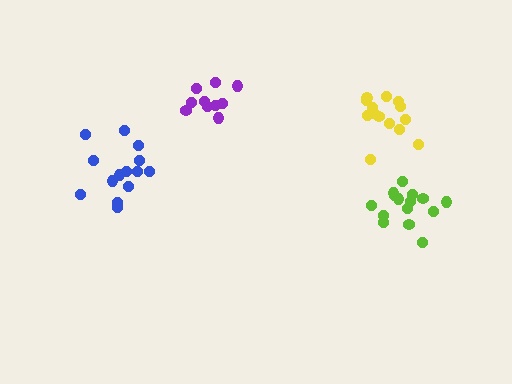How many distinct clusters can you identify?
There are 4 distinct clusters.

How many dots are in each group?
Group 1: 15 dots, Group 2: 14 dots, Group 3: 10 dots, Group 4: 14 dots (53 total).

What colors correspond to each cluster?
The clusters are colored: lime, yellow, purple, blue.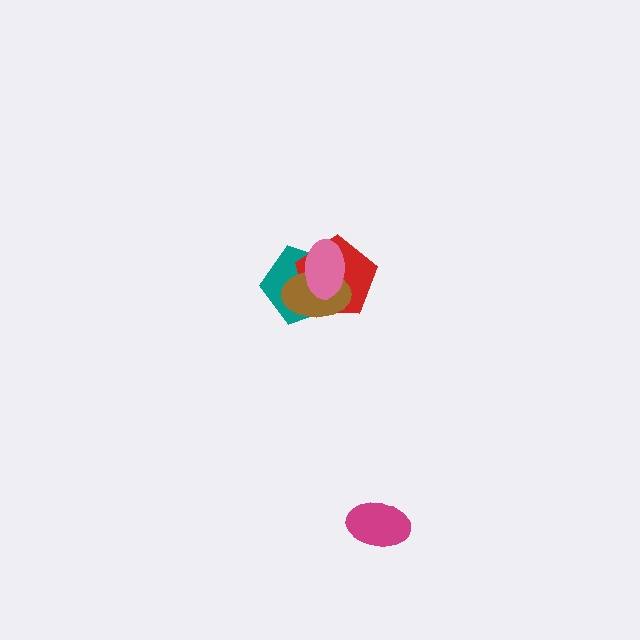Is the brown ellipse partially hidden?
Yes, it is partially covered by another shape.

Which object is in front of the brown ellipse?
The pink ellipse is in front of the brown ellipse.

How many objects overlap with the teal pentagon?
3 objects overlap with the teal pentagon.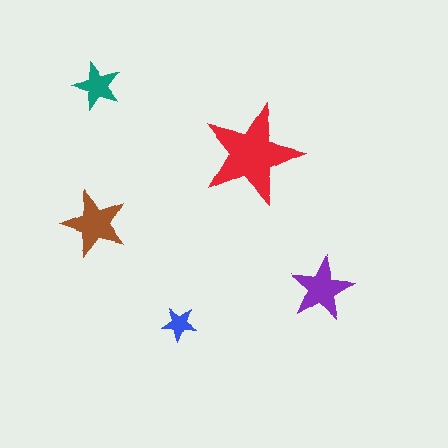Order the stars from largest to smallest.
the red one, the brown one, the purple one, the teal one, the blue one.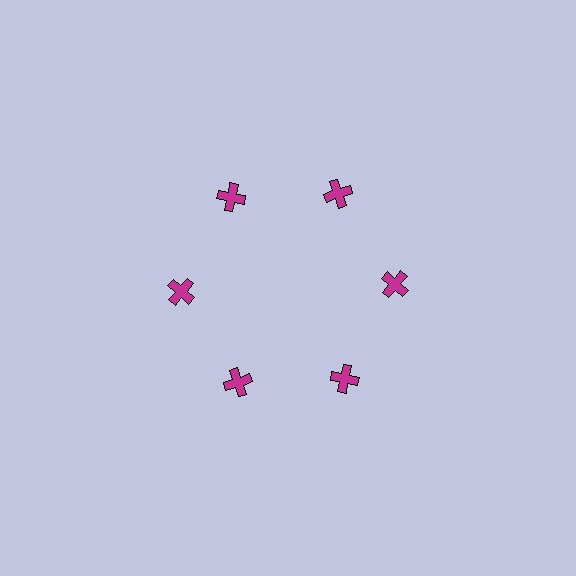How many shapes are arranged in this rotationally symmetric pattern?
There are 6 shapes, arranged in 6 groups of 1.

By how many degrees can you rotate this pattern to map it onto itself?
The pattern maps onto itself every 60 degrees of rotation.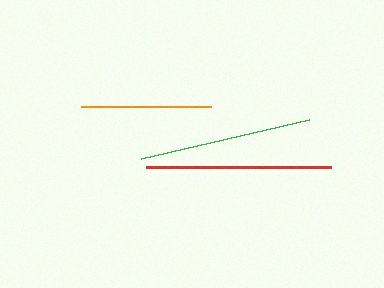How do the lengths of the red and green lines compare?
The red and green lines are approximately the same length.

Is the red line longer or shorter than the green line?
The red line is longer than the green line.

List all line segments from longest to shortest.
From longest to shortest: red, green, orange.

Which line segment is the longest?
The red line is the longest at approximately 185 pixels.